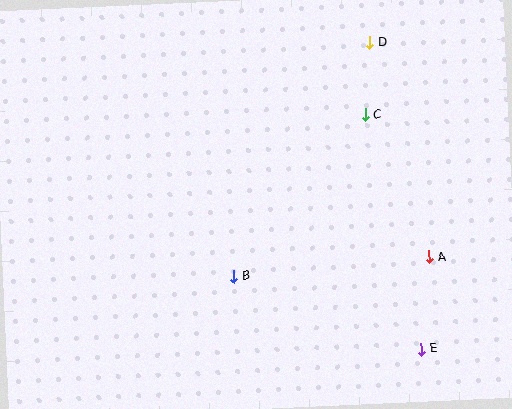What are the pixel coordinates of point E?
Point E is at (421, 349).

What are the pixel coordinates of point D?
Point D is at (370, 43).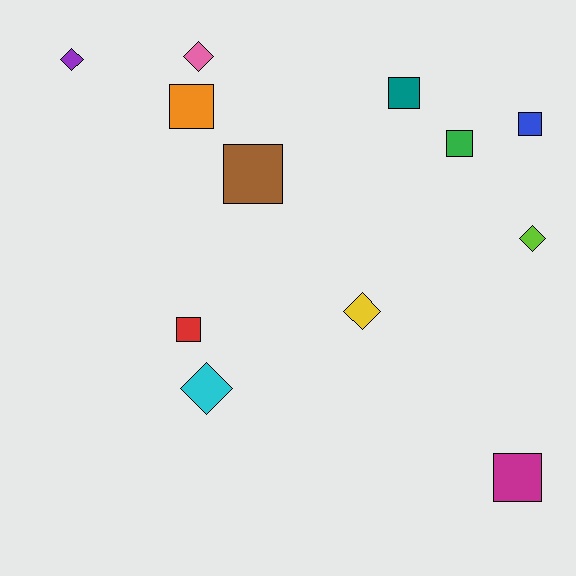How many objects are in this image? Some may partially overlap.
There are 12 objects.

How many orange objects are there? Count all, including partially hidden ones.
There is 1 orange object.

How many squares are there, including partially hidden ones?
There are 7 squares.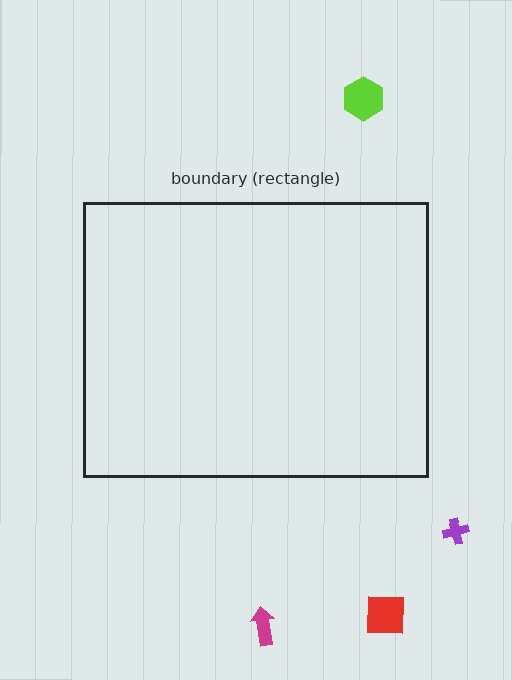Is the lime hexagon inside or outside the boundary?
Outside.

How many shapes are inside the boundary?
0 inside, 4 outside.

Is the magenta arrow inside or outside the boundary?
Outside.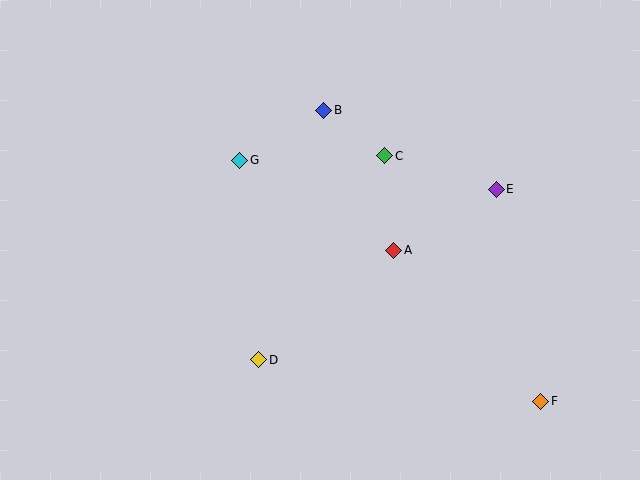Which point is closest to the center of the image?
Point A at (394, 250) is closest to the center.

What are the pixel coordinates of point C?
Point C is at (385, 156).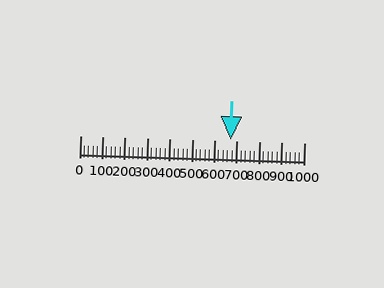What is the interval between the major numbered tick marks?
The major tick marks are spaced 100 units apart.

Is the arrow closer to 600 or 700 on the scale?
The arrow is closer to 700.